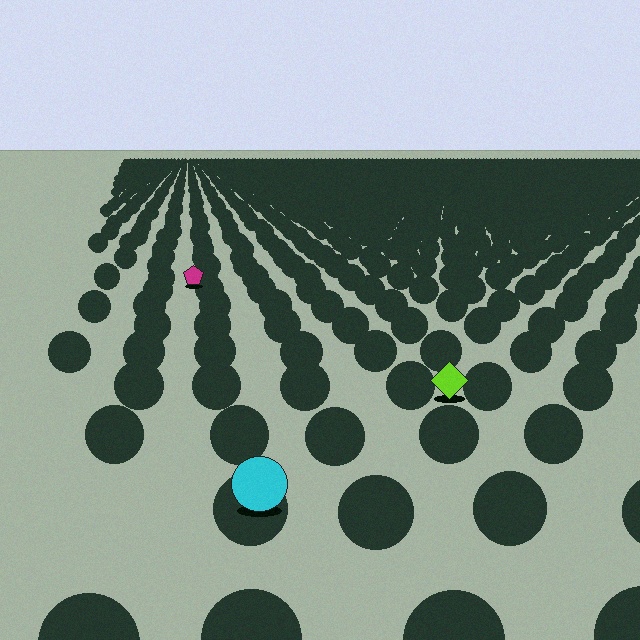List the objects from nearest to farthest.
From nearest to farthest: the cyan circle, the lime diamond, the magenta pentagon.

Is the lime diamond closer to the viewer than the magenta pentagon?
Yes. The lime diamond is closer — you can tell from the texture gradient: the ground texture is coarser near it.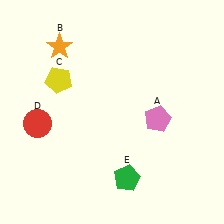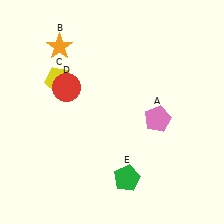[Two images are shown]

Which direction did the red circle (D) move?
The red circle (D) moved up.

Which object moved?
The red circle (D) moved up.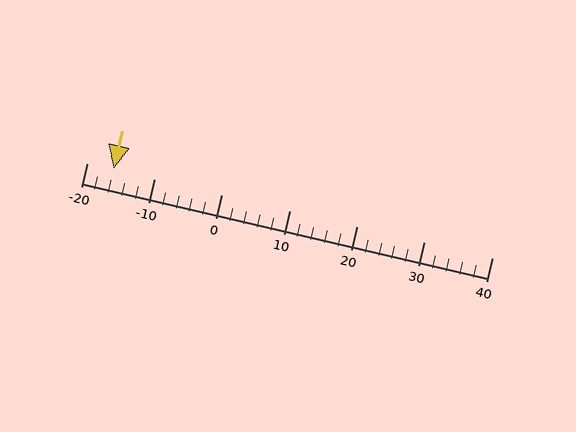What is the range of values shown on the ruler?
The ruler shows values from -20 to 40.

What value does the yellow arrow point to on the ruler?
The yellow arrow points to approximately -16.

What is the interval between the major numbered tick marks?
The major tick marks are spaced 10 units apart.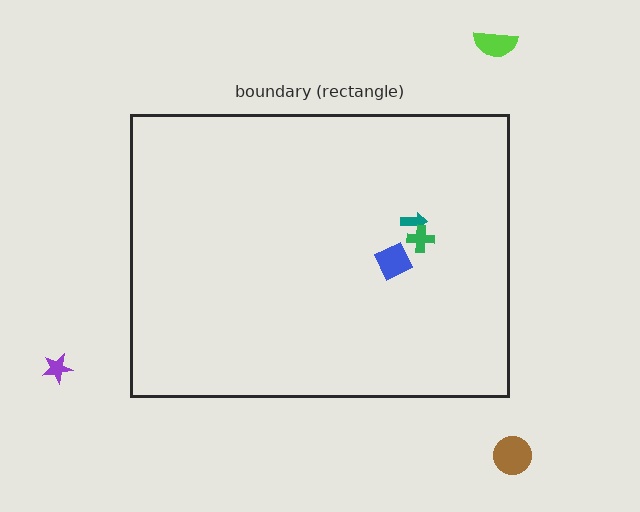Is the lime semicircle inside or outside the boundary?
Outside.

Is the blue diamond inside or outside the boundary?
Inside.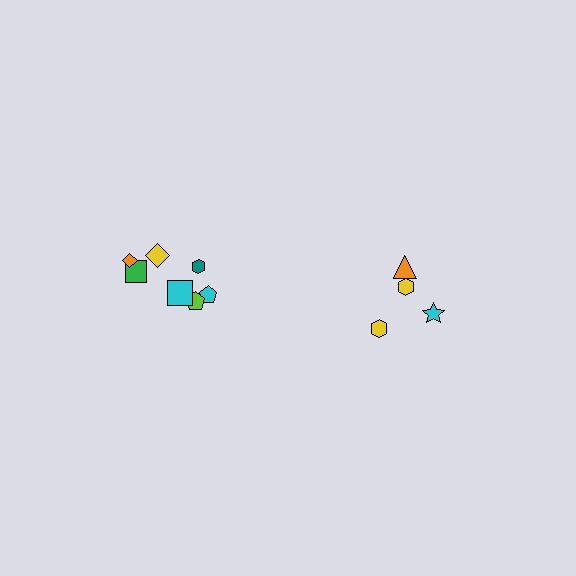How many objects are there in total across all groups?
There are 12 objects.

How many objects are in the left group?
There are 8 objects.